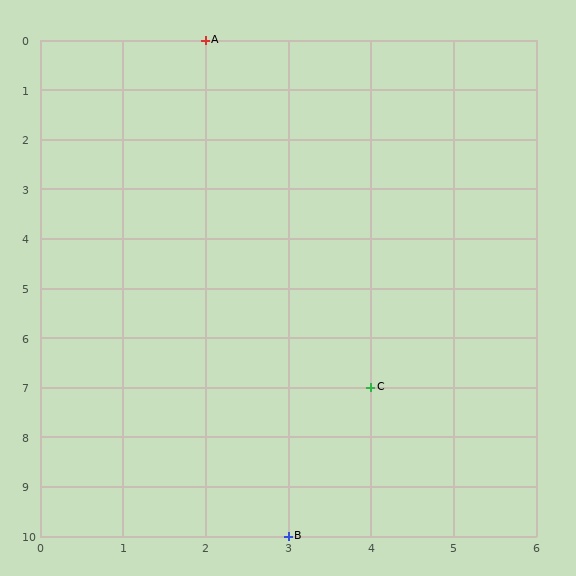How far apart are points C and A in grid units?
Points C and A are 2 columns and 7 rows apart (about 7.3 grid units diagonally).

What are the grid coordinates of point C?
Point C is at grid coordinates (4, 7).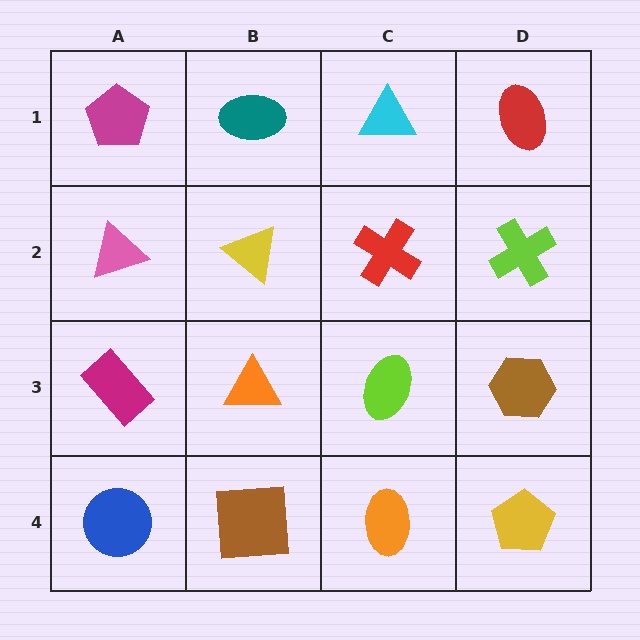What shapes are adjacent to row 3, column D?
A lime cross (row 2, column D), a yellow pentagon (row 4, column D), a lime ellipse (row 3, column C).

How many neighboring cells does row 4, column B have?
3.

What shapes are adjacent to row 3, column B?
A yellow triangle (row 2, column B), a brown square (row 4, column B), a magenta rectangle (row 3, column A), a lime ellipse (row 3, column C).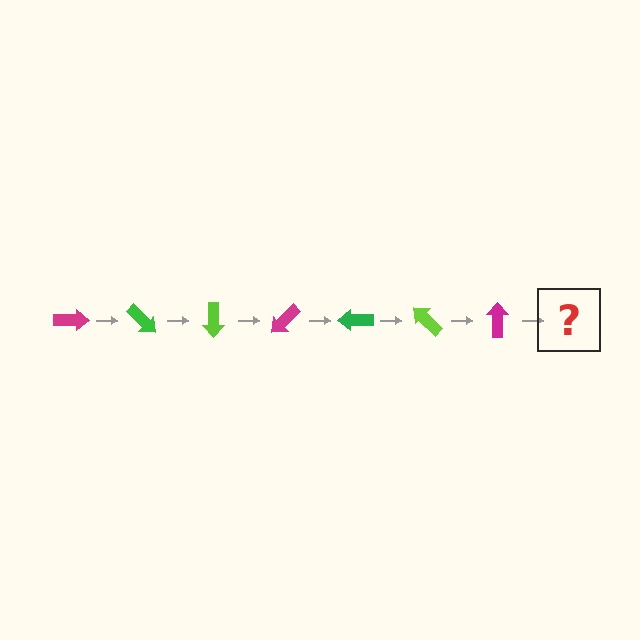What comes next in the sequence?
The next element should be a green arrow, rotated 315 degrees from the start.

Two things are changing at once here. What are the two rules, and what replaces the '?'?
The two rules are that it rotates 45 degrees each step and the color cycles through magenta, green, and lime. The '?' should be a green arrow, rotated 315 degrees from the start.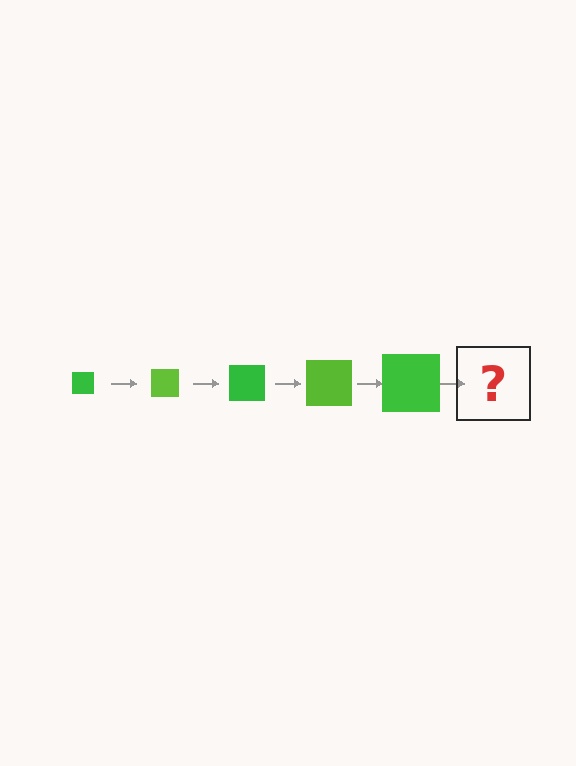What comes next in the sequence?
The next element should be a lime square, larger than the previous one.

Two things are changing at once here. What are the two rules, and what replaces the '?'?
The two rules are that the square grows larger each step and the color cycles through green and lime. The '?' should be a lime square, larger than the previous one.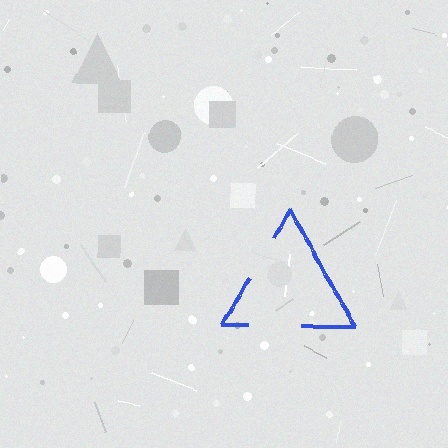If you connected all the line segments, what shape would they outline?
They would outline a triangle.